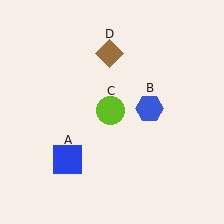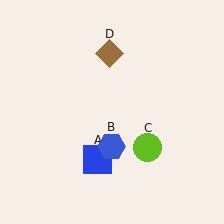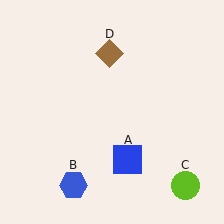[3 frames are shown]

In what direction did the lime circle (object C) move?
The lime circle (object C) moved down and to the right.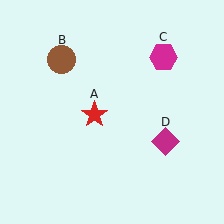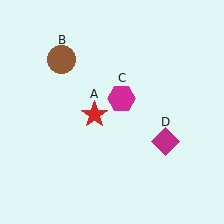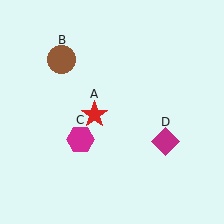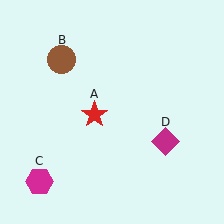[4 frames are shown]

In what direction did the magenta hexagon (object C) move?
The magenta hexagon (object C) moved down and to the left.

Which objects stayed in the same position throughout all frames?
Red star (object A) and brown circle (object B) and magenta diamond (object D) remained stationary.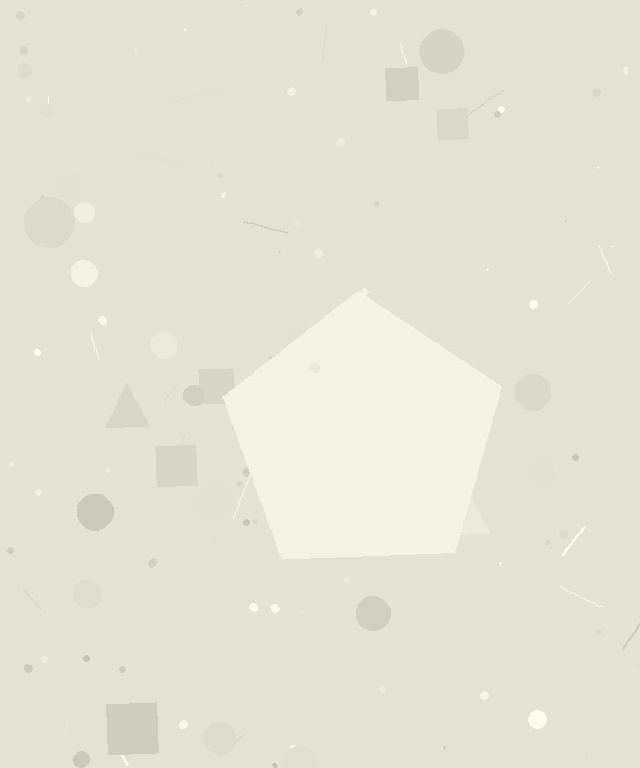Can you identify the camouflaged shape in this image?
The camouflaged shape is a pentagon.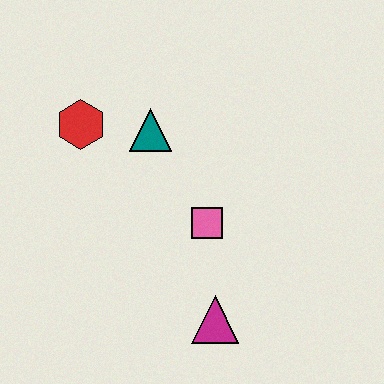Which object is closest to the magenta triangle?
The pink square is closest to the magenta triangle.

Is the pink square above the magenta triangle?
Yes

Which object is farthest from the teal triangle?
The magenta triangle is farthest from the teal triangle.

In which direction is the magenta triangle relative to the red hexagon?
The magenta triangle is below the red hexagon.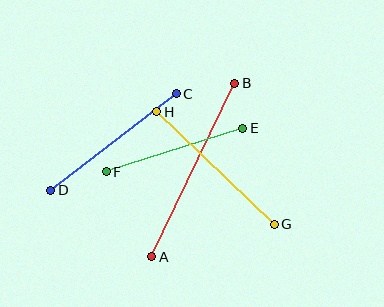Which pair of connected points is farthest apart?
Points A and B are farthest apart.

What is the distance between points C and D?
The distance is approximately 159 pixels.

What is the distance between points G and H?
The distance is approximately 162 pixels.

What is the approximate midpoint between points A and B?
The midpoint is at approximately (193, 170) pixels.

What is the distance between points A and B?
The distance is approximately 192 pixels.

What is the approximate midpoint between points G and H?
The midpoint is at approximately (216, 168) pixels.